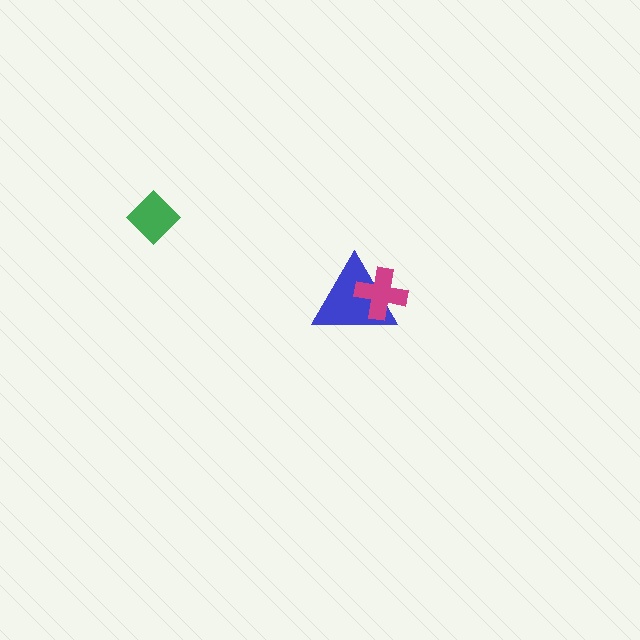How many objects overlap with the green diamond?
0 objects overlap with the green diamond.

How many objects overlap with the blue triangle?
1 object overlaps with the blue triangle.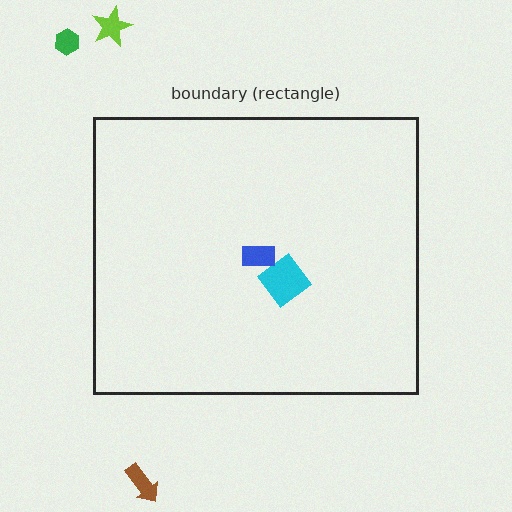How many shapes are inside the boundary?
2 inside, 3 outside.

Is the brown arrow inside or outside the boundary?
Outside.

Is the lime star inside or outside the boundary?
Outside.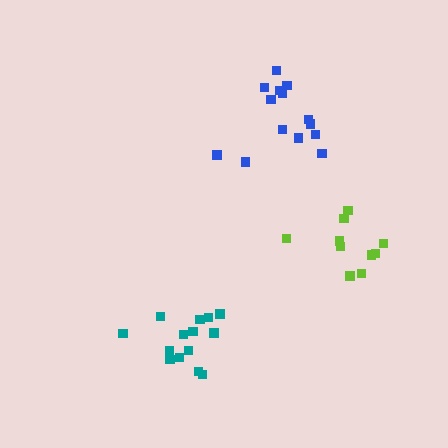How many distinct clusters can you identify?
There are 3 distinct clusters.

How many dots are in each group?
Group 1: 14 dots, Group 2: 14 dots, Group 3: 10 dots (38 total).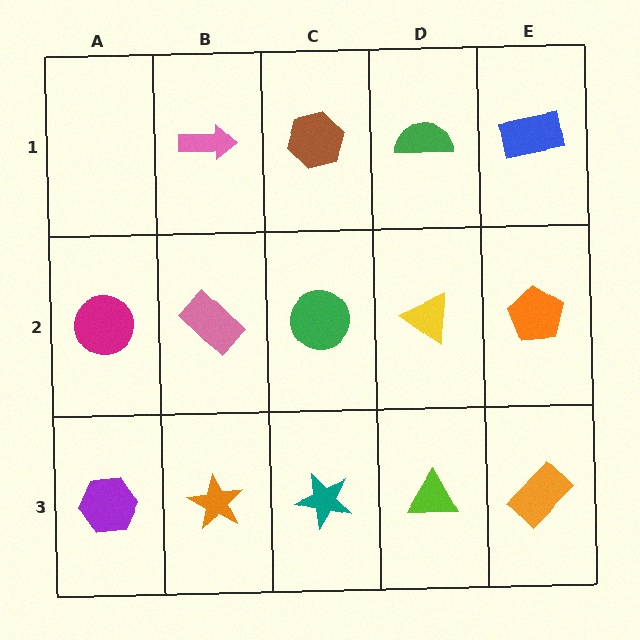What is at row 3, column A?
A purple hexagon.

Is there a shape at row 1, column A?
No, that cell is empty.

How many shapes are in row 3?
5 shapes.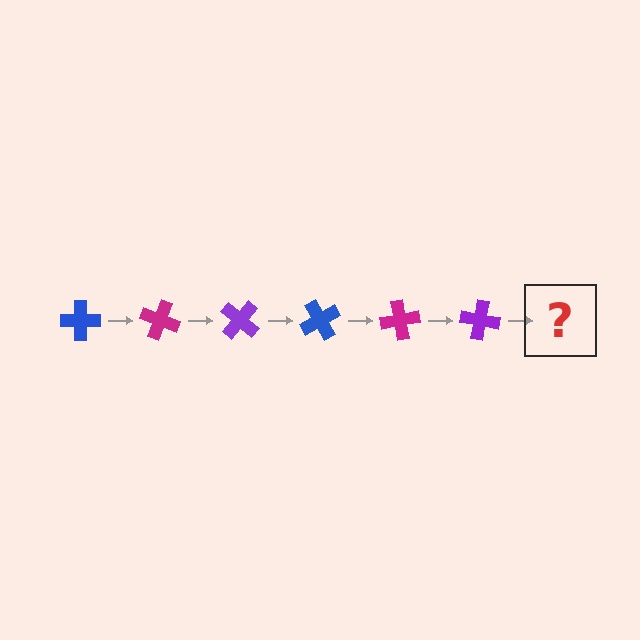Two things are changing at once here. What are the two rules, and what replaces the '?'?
The two rules are that it rotates 20 degrees each step and the color cycles through blue, magenta, and purple. The '?' should be a blue cross, rotated 120 degrees from the start.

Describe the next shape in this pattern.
It should be a blue cross, rotated 120 degrees from the start.